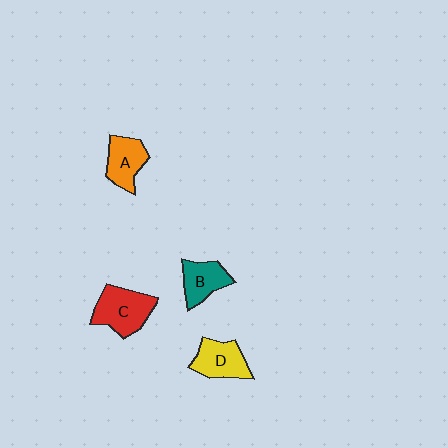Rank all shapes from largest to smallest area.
From largest to smallest: C (red), D (yellow), A (orange), B (teal).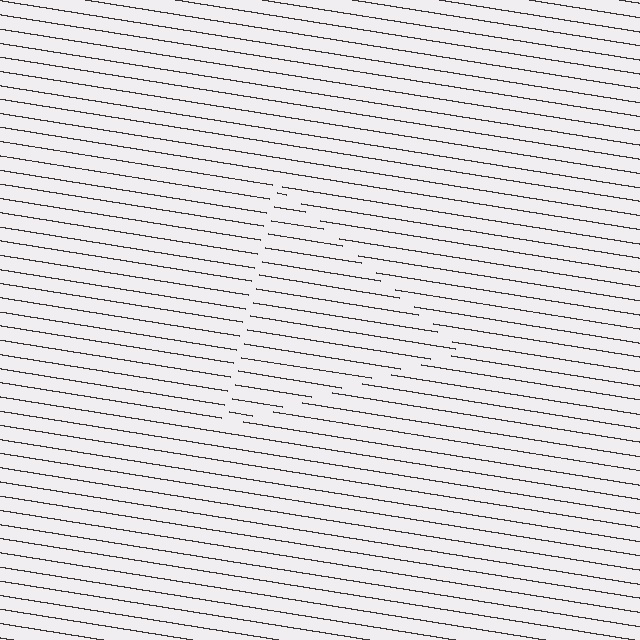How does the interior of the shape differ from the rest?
The interior of the shape contains the same grating, shifted by half a period — the contour is defined by the phase discontinuity where line-ends from the inner and outer gratings abut.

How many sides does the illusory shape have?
3 sides — the line-ends trace a triangle.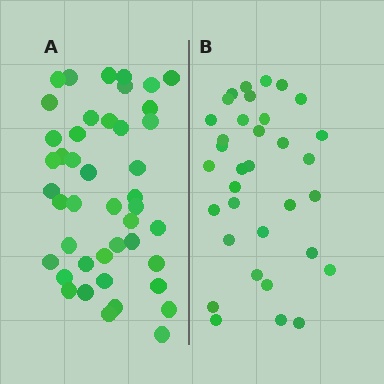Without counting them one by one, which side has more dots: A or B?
Region A (the left region) has more dots.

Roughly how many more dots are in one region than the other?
Region A has roughly 10 or so more dots than region B.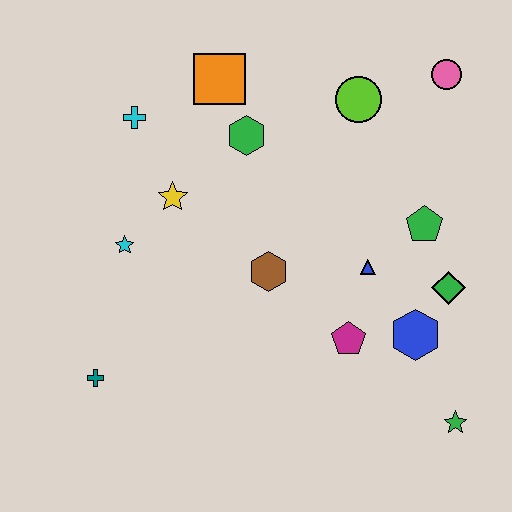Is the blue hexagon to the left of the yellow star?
No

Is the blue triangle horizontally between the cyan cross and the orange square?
No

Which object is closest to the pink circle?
The lime circle is closest to the pink circle.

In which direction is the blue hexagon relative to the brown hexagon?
The blue hexagon is to the right of the brown hexagon.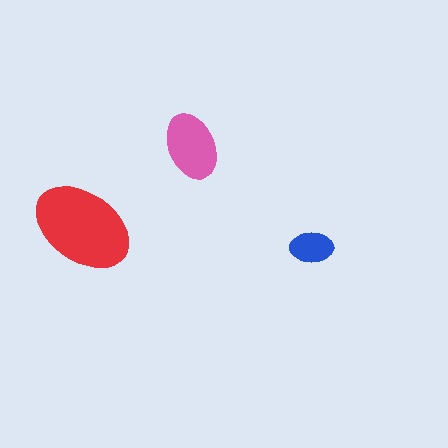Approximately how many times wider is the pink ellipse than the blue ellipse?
About 1.5 times wider.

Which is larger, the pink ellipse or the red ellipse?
The red one.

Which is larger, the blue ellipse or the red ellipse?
The red one.